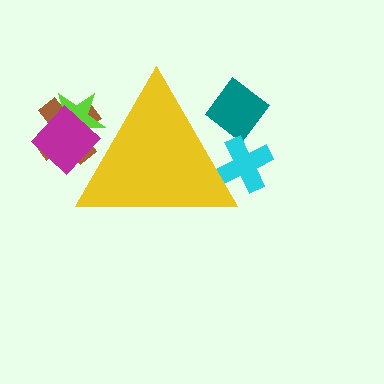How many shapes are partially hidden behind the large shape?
5 shapes are partially hidden.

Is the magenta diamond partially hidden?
Yes, the magenta diamond is partially hidden behind the yellow triangle.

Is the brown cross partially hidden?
Yes, the brown cross is partially hidden behind the yellow triangle.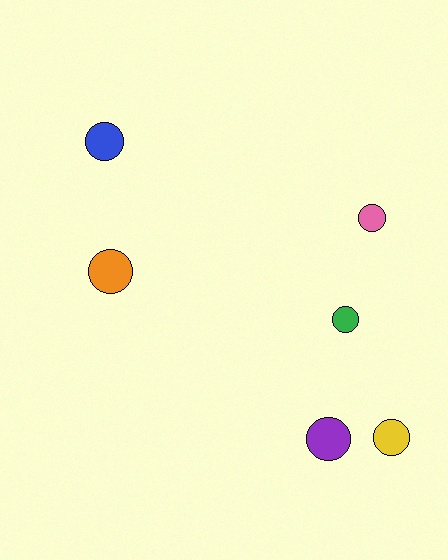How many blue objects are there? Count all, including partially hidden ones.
There is 1 blue object.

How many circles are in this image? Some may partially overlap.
There are 6 circles.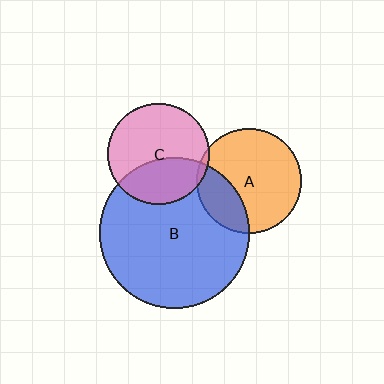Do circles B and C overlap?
Yes.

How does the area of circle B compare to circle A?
Approximately 2.0 times.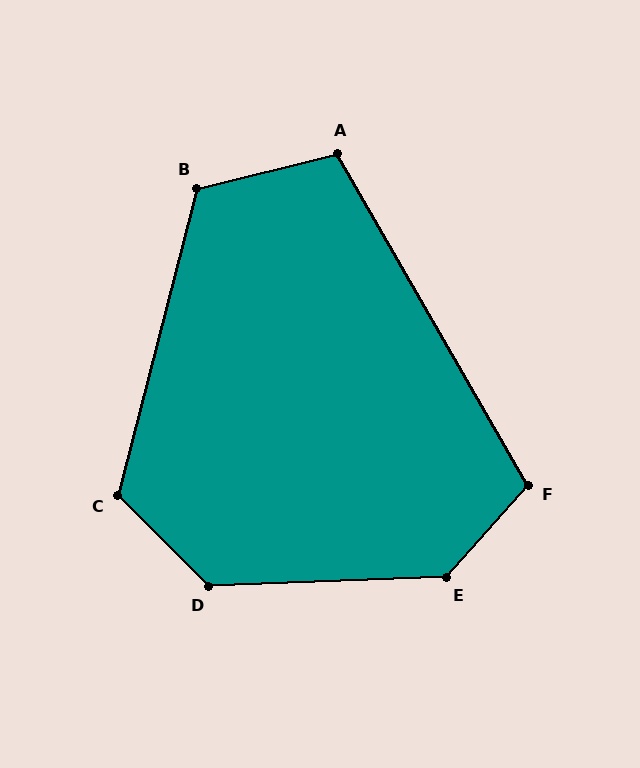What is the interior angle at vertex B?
Approximately 118 degrees (obtuse).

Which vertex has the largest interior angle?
E, at approximately 133 degrees.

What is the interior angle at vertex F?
Approximately 109 degrees (obtuse).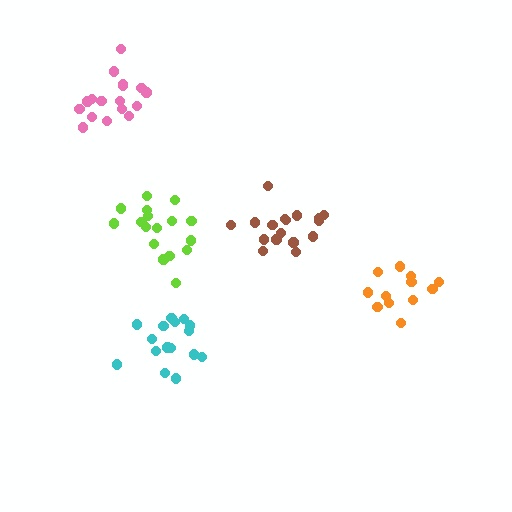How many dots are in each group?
Group 1: 12 dots, Group 2: 17 dots, Group 3: 17 dots, Group 4: 18 dots, Group 5: 16 dots (80 total).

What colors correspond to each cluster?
The clusters are colored: orange, brown, pink, lime, cyan.